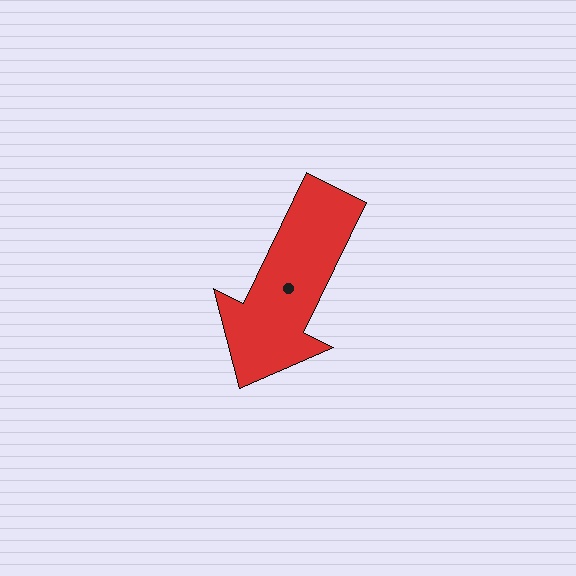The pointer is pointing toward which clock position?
Roughly 7 o'clock.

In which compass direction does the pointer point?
Southwest.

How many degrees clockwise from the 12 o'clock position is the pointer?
Approximately 206 degrees.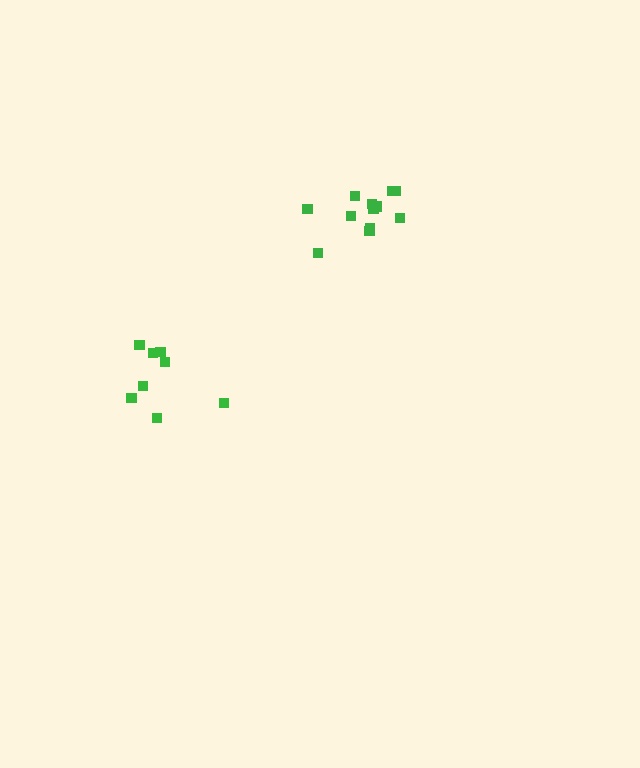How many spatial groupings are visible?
There are 2 spatial groupings.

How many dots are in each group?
Group 1: 8 dots, Group 2: 12 dots (20 total).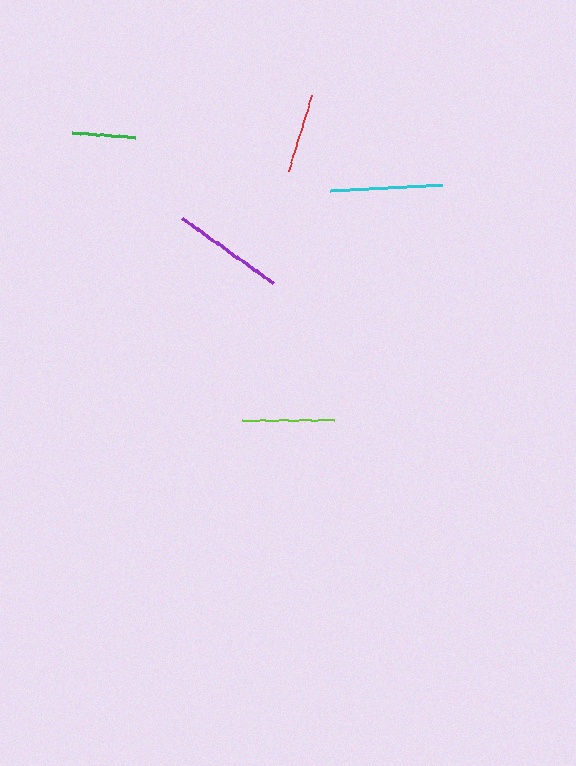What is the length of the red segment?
The red segment is approximately 79 pixels long.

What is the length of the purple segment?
The purple segment is approximately 111 pixels long.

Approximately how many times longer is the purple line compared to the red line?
The purple line is approximately 1.4 times the length of the red line.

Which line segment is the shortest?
The green line is the shortest at approximately 63 pixels.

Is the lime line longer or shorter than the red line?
The lime line is longer than the red line.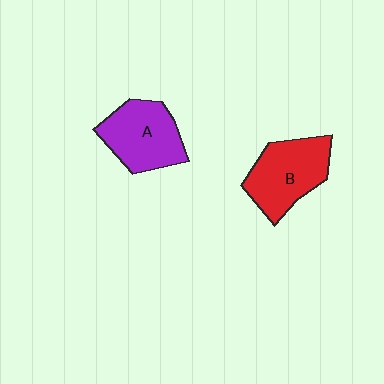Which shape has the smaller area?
Shape A (purple).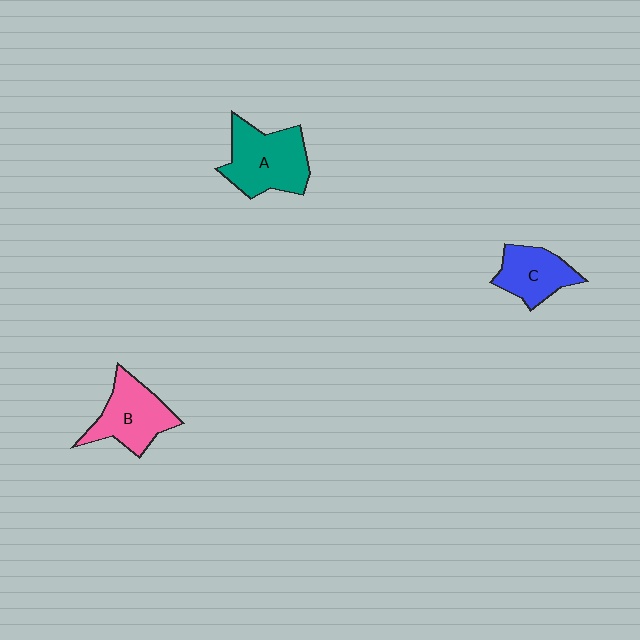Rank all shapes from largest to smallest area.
From largest to smallest: A (teal), B (pink), C (blue).